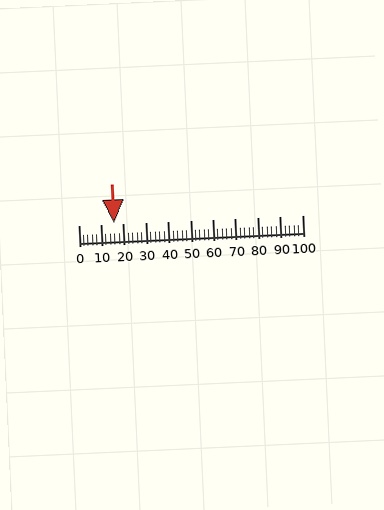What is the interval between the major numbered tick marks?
The major tick marks are spaced 10 units apart.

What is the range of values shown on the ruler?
The ruler shows values from 0 to 100.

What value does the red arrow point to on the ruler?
The red arrow points to approximately 16.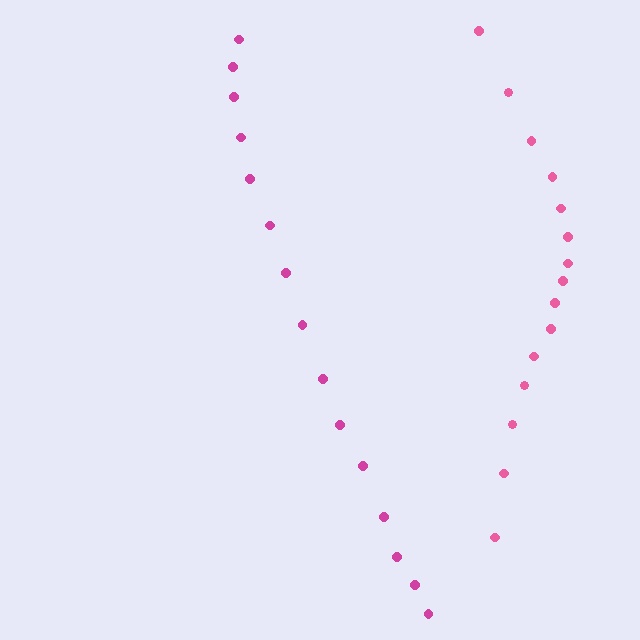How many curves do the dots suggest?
There are 2 distinct paths.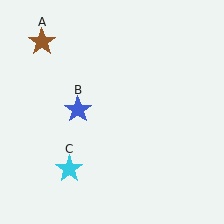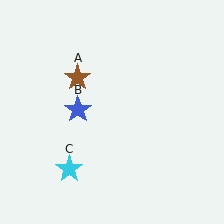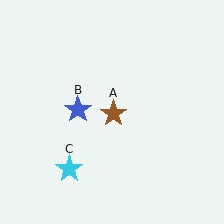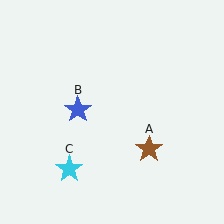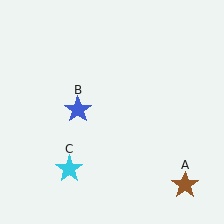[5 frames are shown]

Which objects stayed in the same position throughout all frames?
Blue star (object B) and cyan star (object C) remained stationary.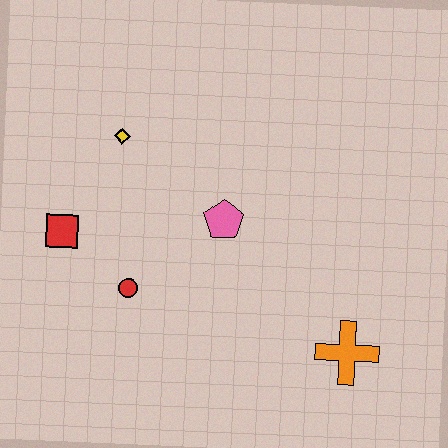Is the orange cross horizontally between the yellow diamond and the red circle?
No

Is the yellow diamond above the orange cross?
Yes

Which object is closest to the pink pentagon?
The red circle is closest to the pink pentagon.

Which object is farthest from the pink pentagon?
The orange cross is farthest from the pink pentagon.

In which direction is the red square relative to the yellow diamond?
The red square is below the yellow diamond.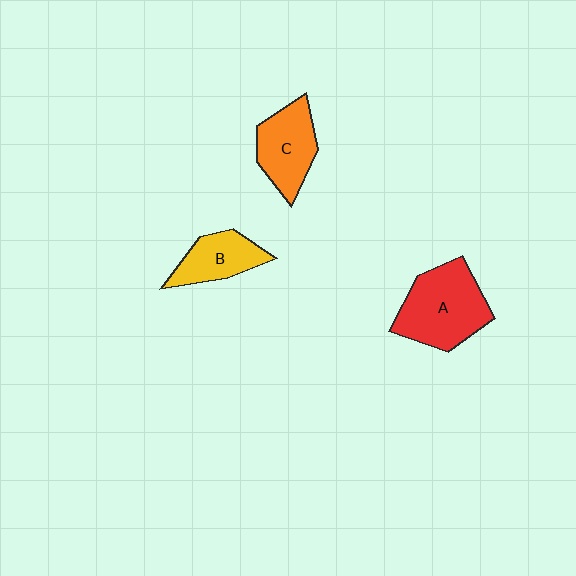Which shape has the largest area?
Shape A (red).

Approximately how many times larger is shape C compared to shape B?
Approximately 1.2 times.